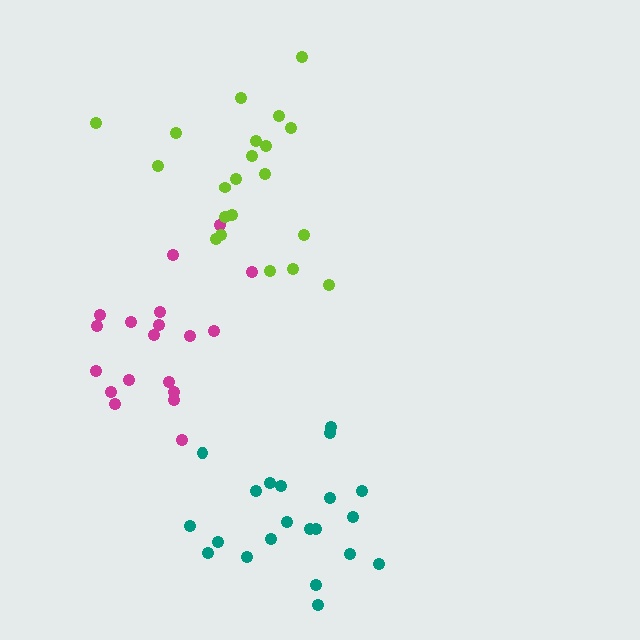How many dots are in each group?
Group 1: 21 dots, Group 2: 20 dots, Group 3: 21 dots (62 total).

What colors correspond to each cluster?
The clusters are colored: teal, magenta, lime.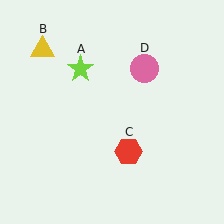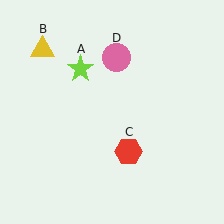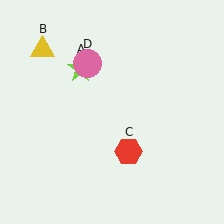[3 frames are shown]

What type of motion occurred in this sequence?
The pink circle (object D) rotated counterclockwise around the center of the scene.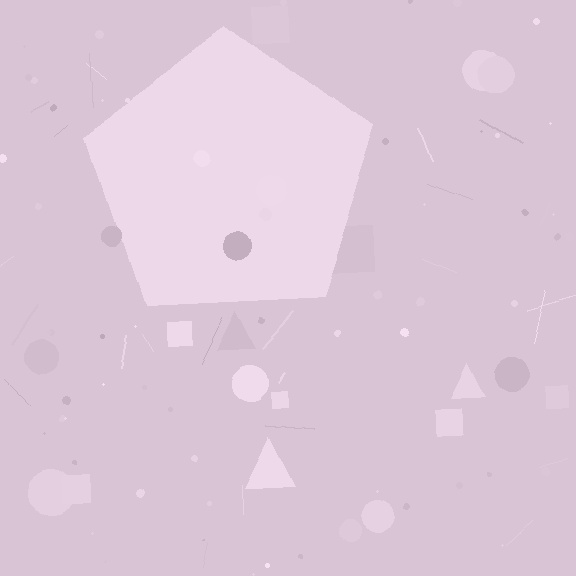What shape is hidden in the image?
A pentagon is hidden in the image.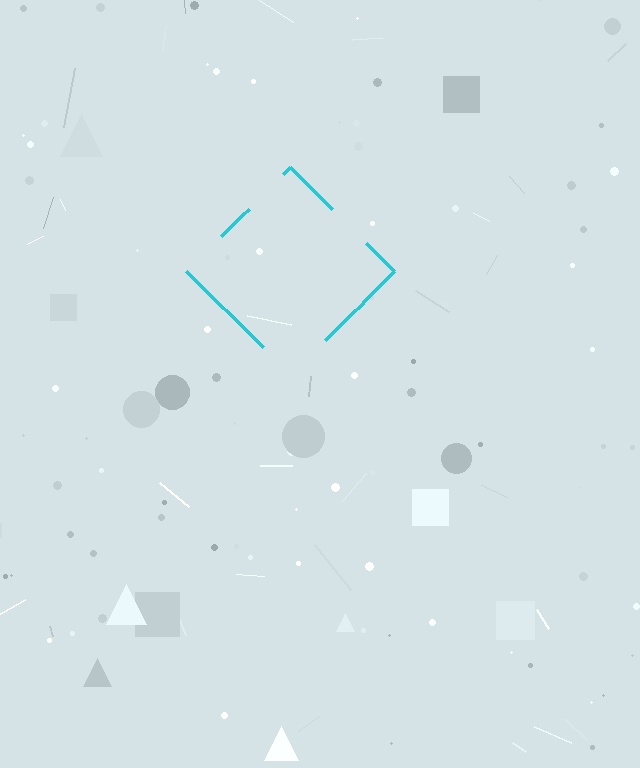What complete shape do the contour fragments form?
The contour fragments form a diamond.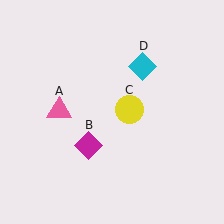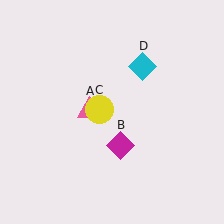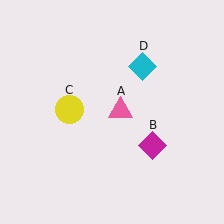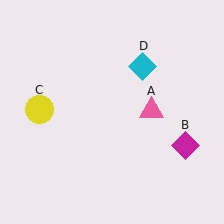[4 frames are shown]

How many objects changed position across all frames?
3 objects changed position: pink triangle (object A), magenta diamond (object B), yellow circle (object C).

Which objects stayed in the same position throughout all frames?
Cyan diamond (object D) remained stationary.